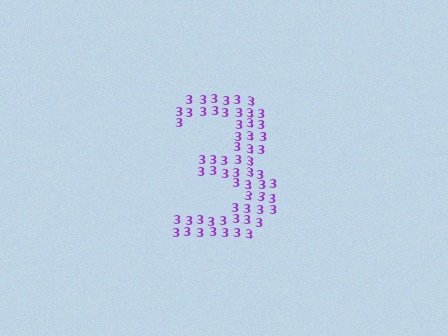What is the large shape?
The large shape is the digit 3.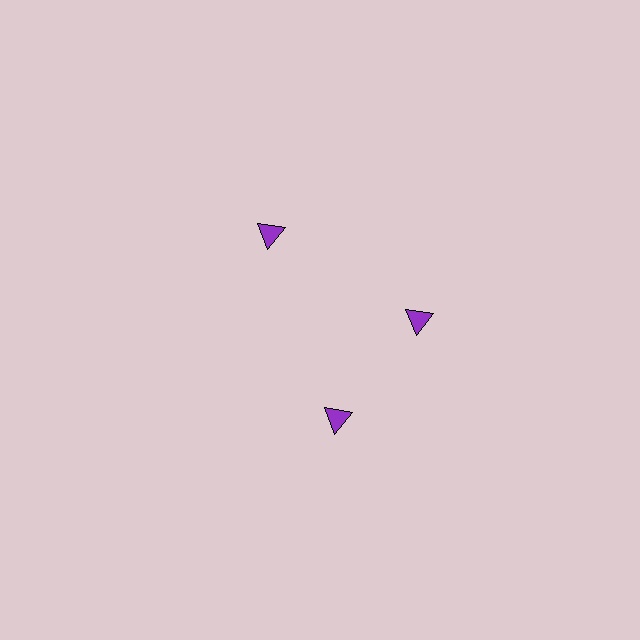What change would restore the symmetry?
The symmetry would be restored by rotating it back into even spacing with its neighbors so that all 3 triangles sit at equal angles and equal distance from the center.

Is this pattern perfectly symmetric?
No. The 3 purple triangles are arranged in a ring, but one element near the 7 o'clock position is rotated out of alignment along the ring, breaking the 3-fold rotational symmetry.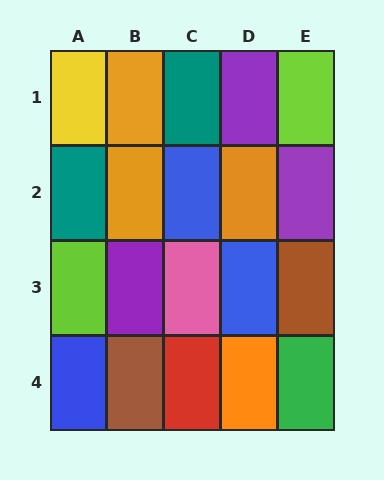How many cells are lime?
2 cells are lime.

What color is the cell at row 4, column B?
Brown.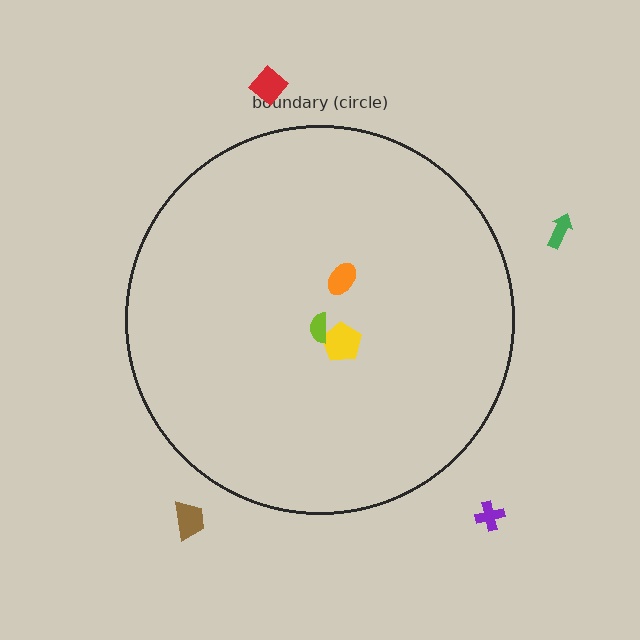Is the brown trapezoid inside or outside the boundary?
Outside.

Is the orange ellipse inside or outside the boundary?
Inside.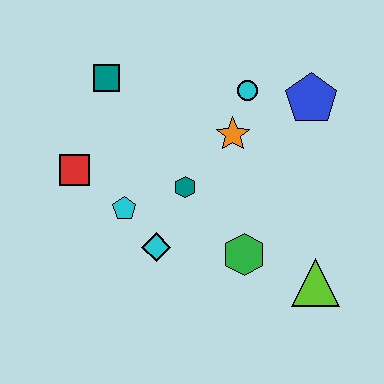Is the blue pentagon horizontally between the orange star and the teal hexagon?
No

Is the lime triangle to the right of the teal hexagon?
Yes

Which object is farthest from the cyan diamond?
The blue pentagon is farthest from the cyan diamond.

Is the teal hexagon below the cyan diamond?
No